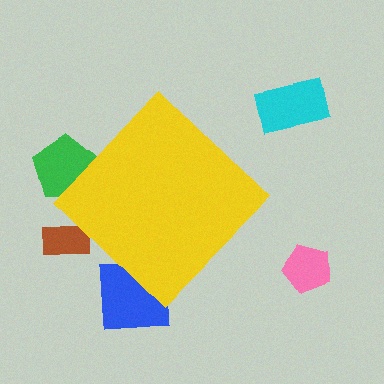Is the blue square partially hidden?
Yes, the blue square is partially hidden behind the yellow diamond.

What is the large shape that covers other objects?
A yellow diamond.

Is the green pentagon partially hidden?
Yes, the green pentagon is partially hidden behind the yellow diamond.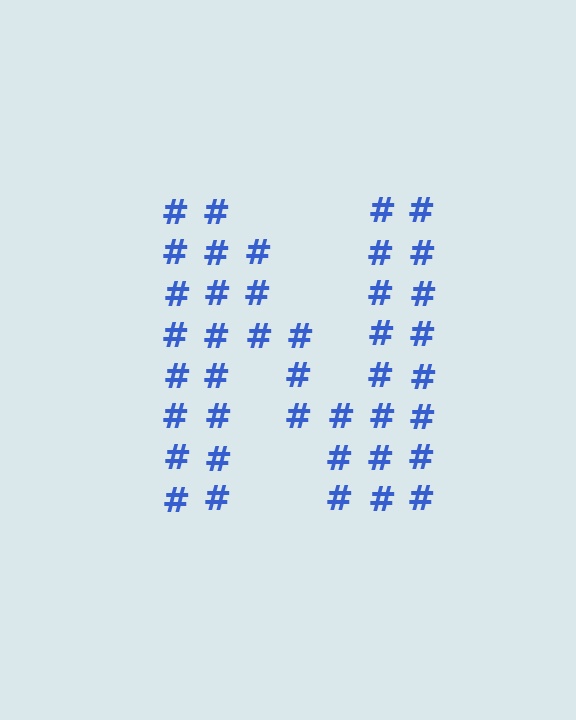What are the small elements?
The small elements are hash symbols.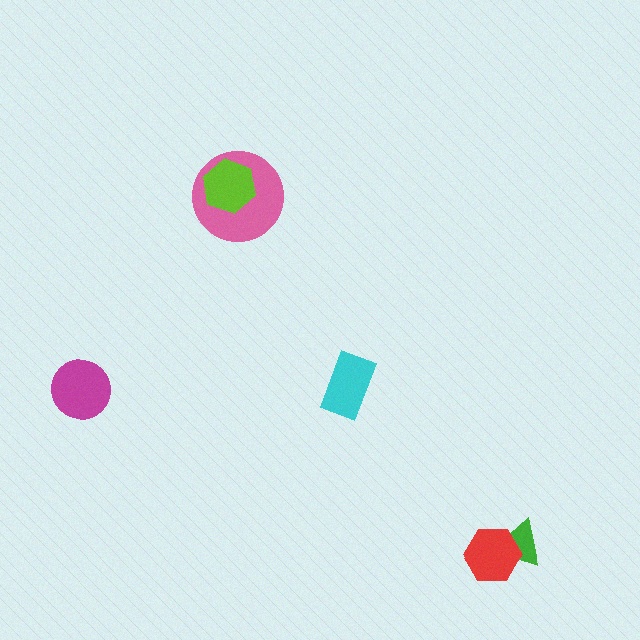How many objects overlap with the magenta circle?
0 objects overlap with the magenta circle.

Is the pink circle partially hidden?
Yes, it is partially covered by another shape.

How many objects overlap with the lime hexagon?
1 object overlaps with the lime hexagon.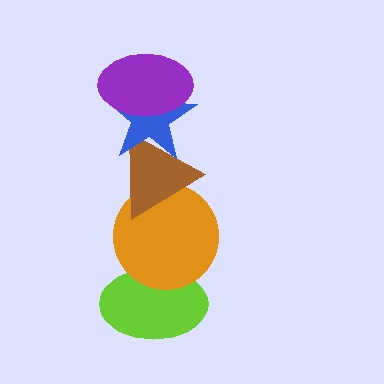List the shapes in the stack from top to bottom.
From top to bottom: the purple ellipse, the blue star, the brown triangle, the orange circle, the lime ellipse.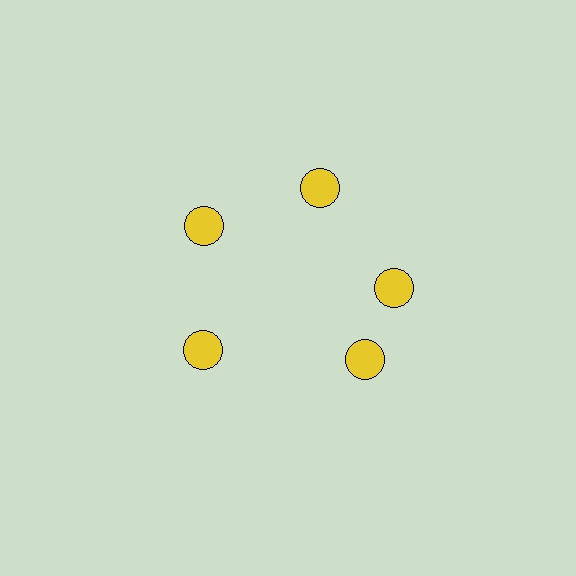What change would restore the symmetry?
The symmetry would be restored by rotating it back into even spacing with its neighbors so that all 5 circles sit at equal angles and equal distance from the center.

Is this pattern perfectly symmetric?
No. The 5 yellow circles are arranged in a ring, but one element near the 5 o'clock position is rotated out of alignment along the ring, breaking the 5-fold rotational symmetry.